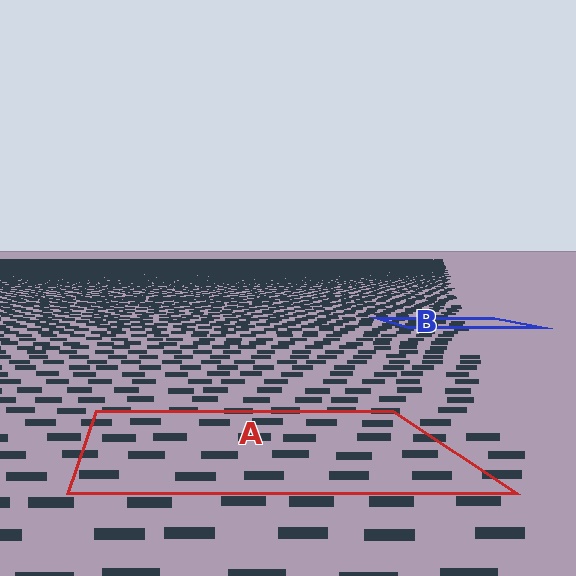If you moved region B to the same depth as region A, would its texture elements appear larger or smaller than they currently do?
They would appear larger. At a closer depth, the same texture elements are projected at a bigger on-screen size.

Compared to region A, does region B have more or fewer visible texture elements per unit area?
Region B has more texture elements per unit area — they are packed more densely because it is farther away.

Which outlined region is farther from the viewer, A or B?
Region B is farther from the viewer — the texture elements inside it appear smaller and more densely packed.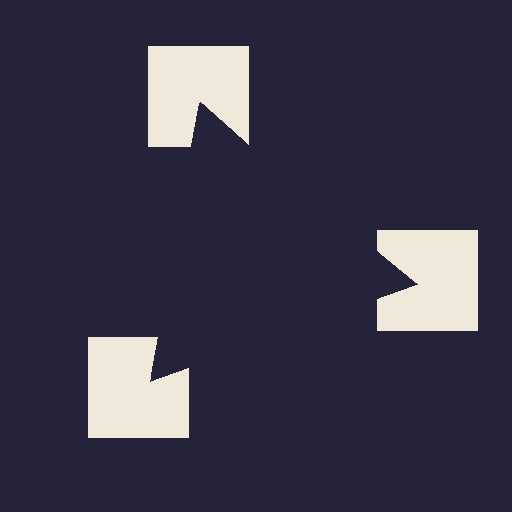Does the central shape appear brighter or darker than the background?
It typically appears slightly darker than the background, even though no actual brightness change is drawn.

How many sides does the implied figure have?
3 sides.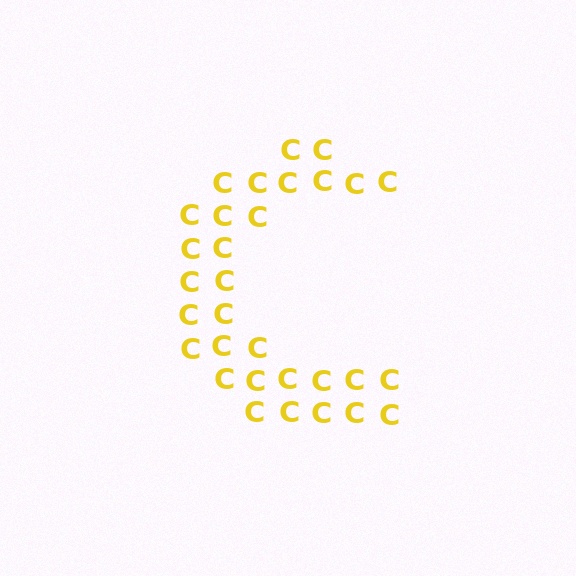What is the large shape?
The large shape is the letter C.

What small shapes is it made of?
It is made of small letter C's.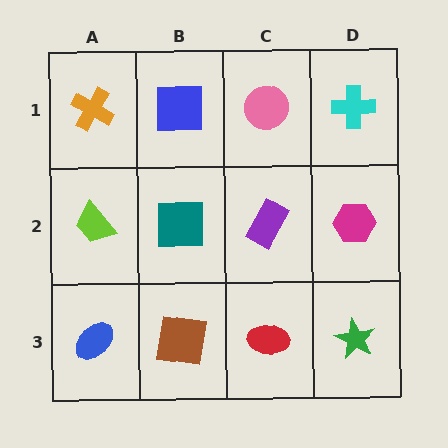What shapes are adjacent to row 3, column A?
A lime trapezoid (row 2, column A), a brown square (row 3, column B).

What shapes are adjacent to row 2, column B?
A blue square (row 1, column B), a brown square (row 3, column B), a lime trapezoid (row 2, column A), a purple rectangle (row 2, column C).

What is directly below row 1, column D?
A magenta hexagon.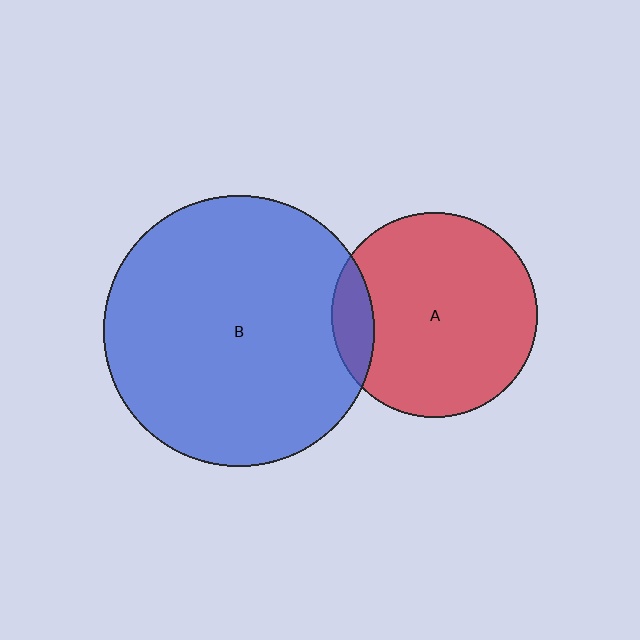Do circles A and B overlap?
Yes.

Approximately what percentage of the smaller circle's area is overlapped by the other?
Approximately 10%.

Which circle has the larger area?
Circle B (blue).